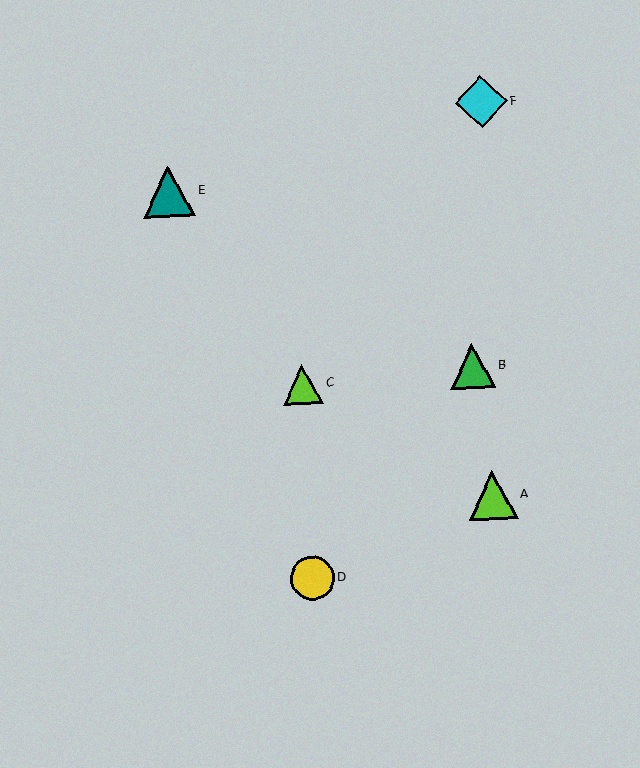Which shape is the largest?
The cyan diamond (labeled F) is the largest.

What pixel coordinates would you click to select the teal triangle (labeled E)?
Click at (169, 192) to select the teal triangle E.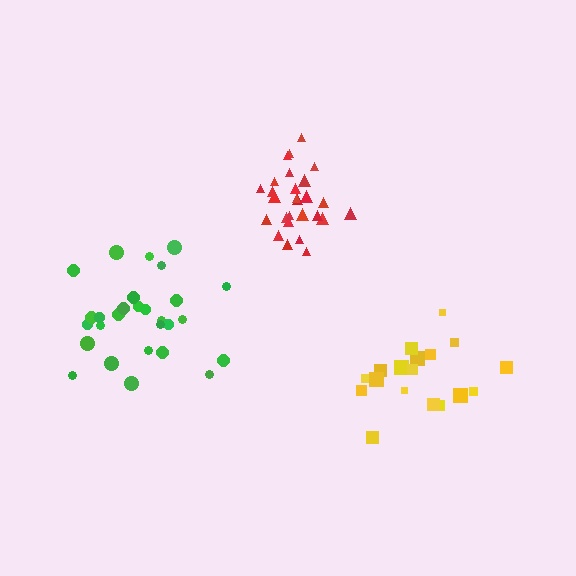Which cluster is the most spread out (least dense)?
Green.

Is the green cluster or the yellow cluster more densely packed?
Yellow.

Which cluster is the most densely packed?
Red.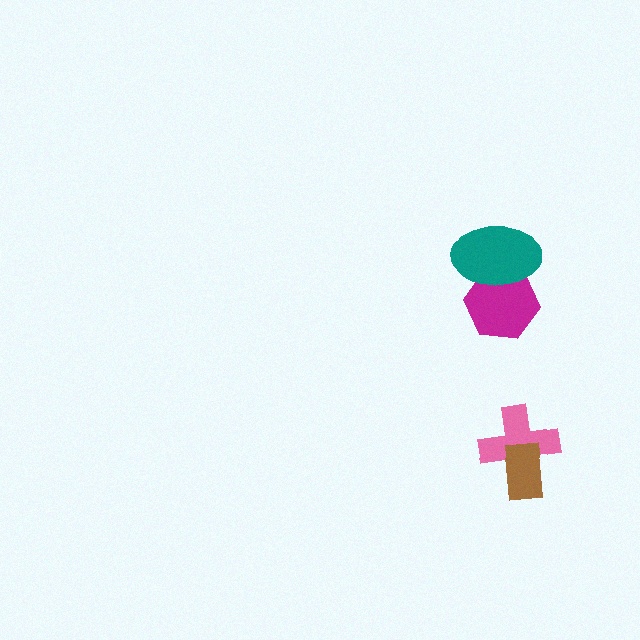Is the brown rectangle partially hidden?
No, no other shape covers it.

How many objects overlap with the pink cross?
1 object overlaps with the pink cross.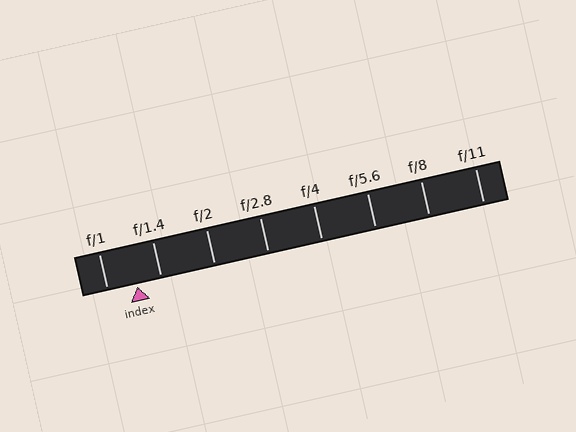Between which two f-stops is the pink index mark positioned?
The index mark is between f/1 and f/1.4.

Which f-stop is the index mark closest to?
The index mark is closest to f/1.4.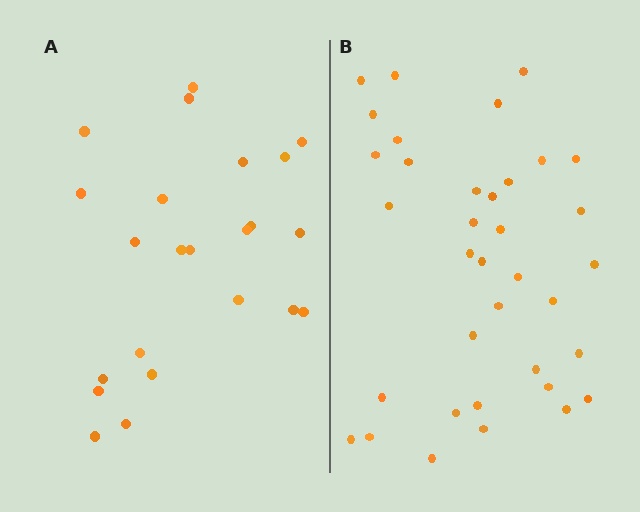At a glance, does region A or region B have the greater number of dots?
Region B (the right region) has more dots.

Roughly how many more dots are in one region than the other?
Region B has approximately 15 more dots than region A.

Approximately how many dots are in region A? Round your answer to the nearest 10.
About 20 dots. (The exact count is 23, which rounds to 20.)